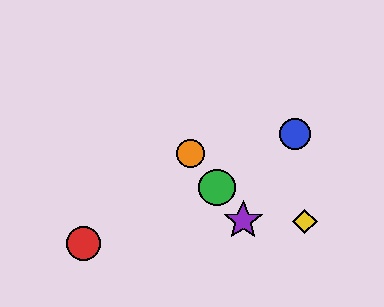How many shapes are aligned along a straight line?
3 shapes (the green circle, the purple star, the orange circle) are aligned along a straight line.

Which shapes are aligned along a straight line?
The green circle, the purple star, the orange circle are aligned along a straight line.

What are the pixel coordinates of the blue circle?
The blue circle is at (295, 134).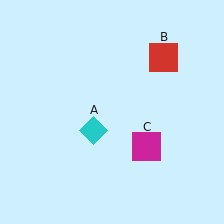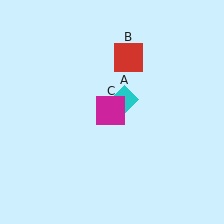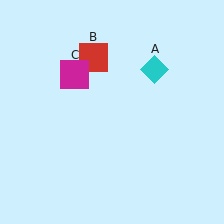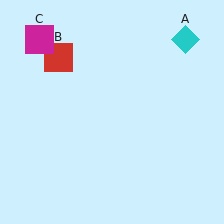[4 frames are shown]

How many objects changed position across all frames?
3 objects changed position: cyan diamond (object A), red square (object B), magenta square (object C).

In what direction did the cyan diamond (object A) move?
The cyan diamond (object A) moved up and to the right.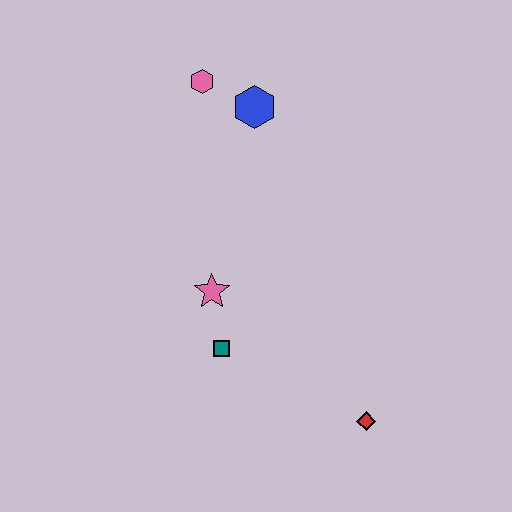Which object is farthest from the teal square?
The pink hexagon is farthest from the teal square.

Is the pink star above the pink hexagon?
No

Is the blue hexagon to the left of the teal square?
No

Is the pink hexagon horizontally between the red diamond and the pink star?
No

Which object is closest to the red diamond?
The teal square is closest to the red diamond.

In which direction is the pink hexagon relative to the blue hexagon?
The pink hexagon is to the left of the blue hexagon.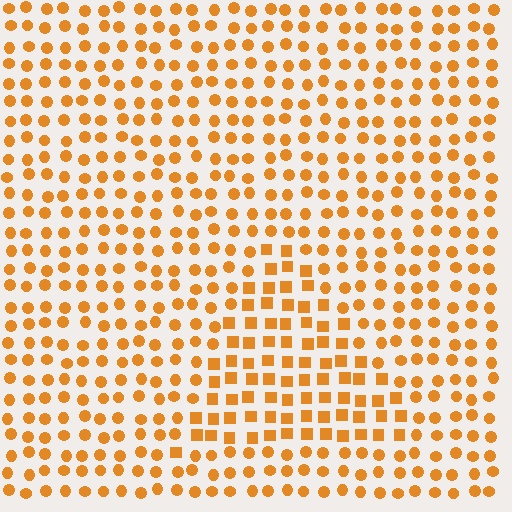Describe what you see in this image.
The image is filled with small orange elements arranged in a uniform grid. A triangle-shaped region contains squares, while the surrounding area contains circles. The boundary is defined purely by the change in element shape.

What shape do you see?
I see a triangle.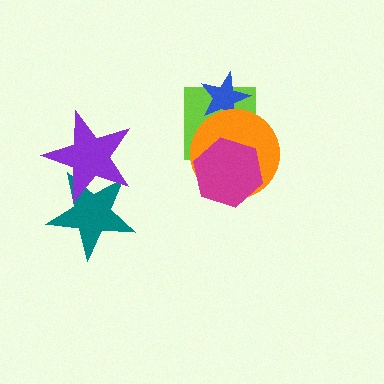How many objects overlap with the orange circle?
3 objects overlap with the orange circle.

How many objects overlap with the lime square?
3 objects overlap with the lime square.